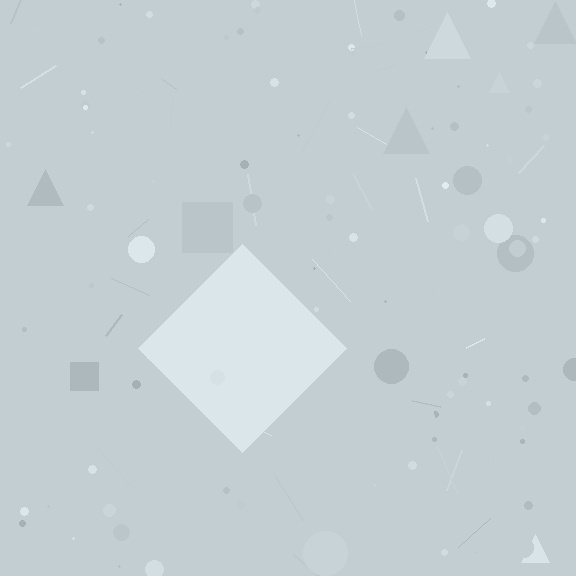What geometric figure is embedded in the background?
A diamond is embedded in the background.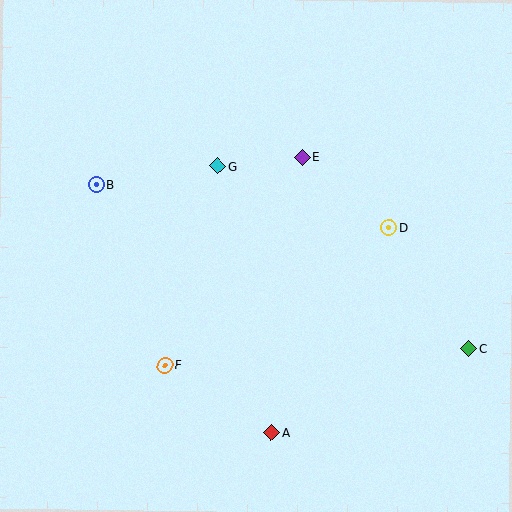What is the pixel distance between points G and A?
The distance between G and A is 272 pixels.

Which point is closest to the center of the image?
Point G at (218, 166) is closest to the center.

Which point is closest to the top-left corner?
Point B is closest to the top-left corner.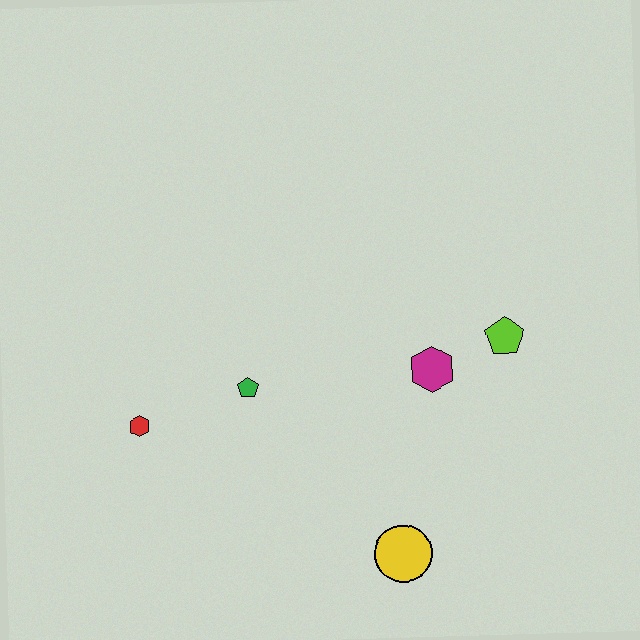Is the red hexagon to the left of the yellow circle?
Yes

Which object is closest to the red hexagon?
The green pentagon is closest to the red hexagon.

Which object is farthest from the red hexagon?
The lime pentagon is farthest from the red hexagon.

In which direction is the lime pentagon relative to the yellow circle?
The lime pentagon is above the yellow circle.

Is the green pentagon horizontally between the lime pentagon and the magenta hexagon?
No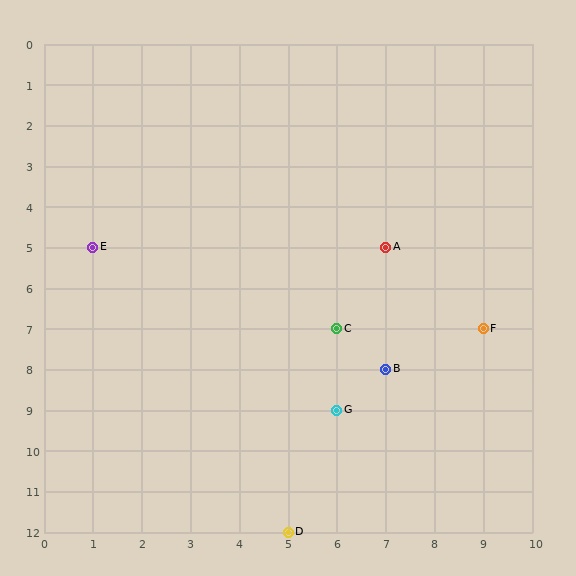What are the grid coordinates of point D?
Point D is at grid coordinates (5, 12).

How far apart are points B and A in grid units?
Points B and A are 3 rows apart.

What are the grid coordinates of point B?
Point B is at grid coordinates (7, 8).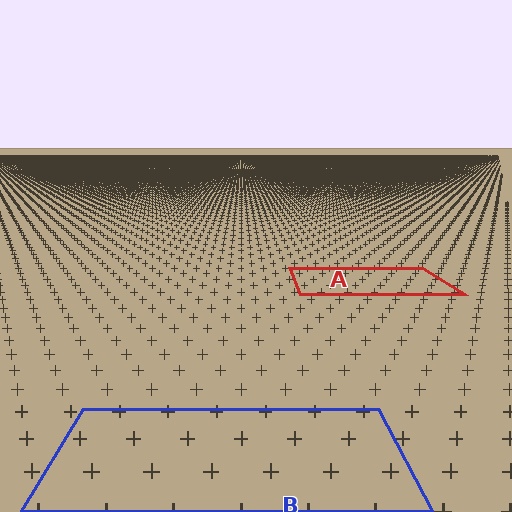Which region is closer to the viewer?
Region B is closer. The texture elements there are larger and more spread out.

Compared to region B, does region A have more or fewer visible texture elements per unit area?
Region A has more texture elements per unit area — they are packed more densely because it is farther away.